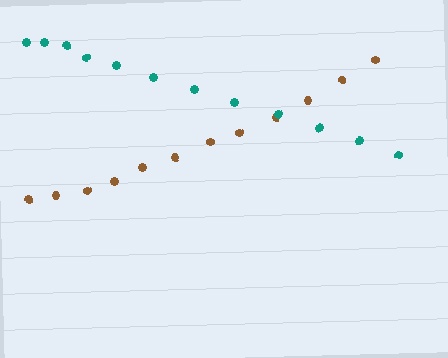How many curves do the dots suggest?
There are 2 distinct paths.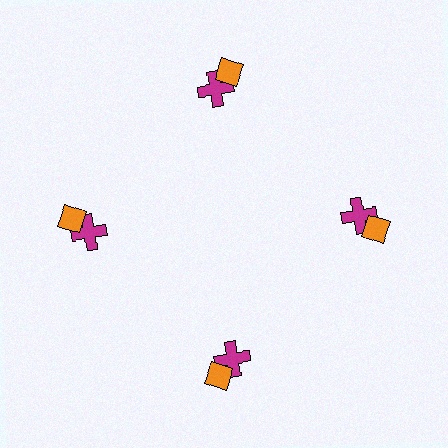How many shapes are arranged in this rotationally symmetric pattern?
There are 8 shapes, arranged in 4 groups of 2.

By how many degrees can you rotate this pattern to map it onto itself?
The pattern maps onto itself every 90 degrees of rotation.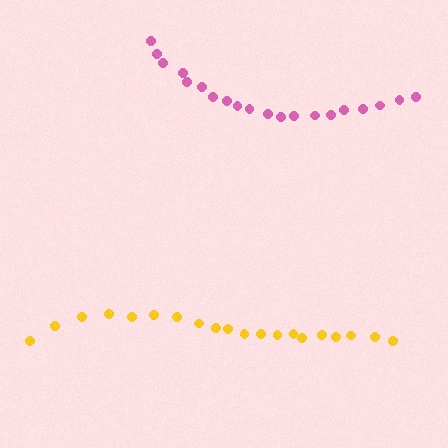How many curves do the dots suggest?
There are 2 distinct paths.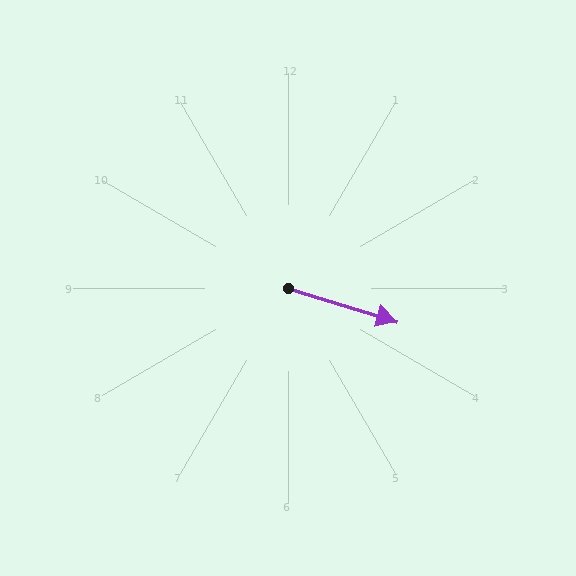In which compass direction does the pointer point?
East.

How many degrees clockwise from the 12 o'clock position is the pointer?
Approximately 107 degrees.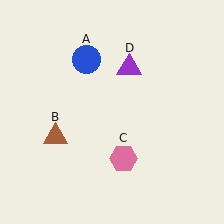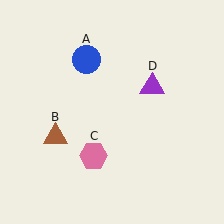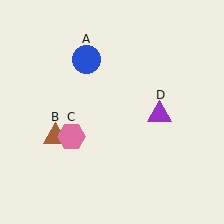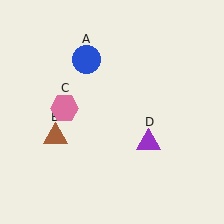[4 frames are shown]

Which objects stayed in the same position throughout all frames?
Blue circle (object A) and brown triangle (object B) remained stationary.